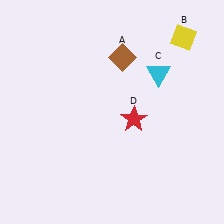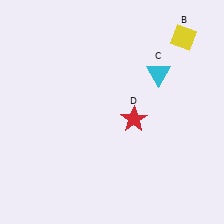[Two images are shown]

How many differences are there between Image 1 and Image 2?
There is 1 difference between the two images.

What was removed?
The brown diamond (A) was removed in Image 2.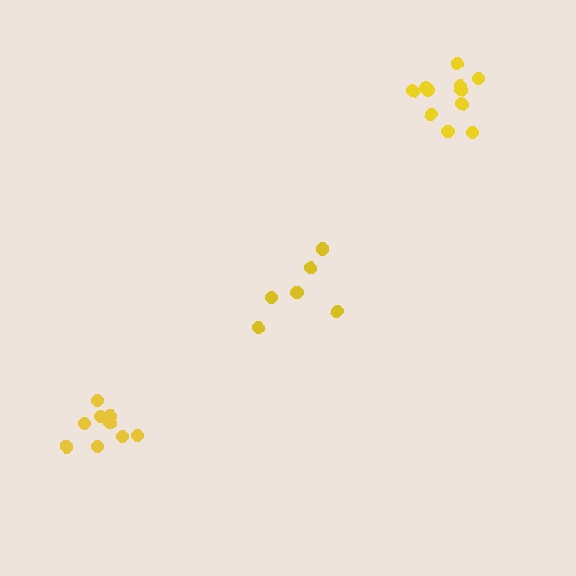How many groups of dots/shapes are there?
There are 3 groups.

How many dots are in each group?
Group 1: 6 dots, Group 2: 10 dots, Group 3: 11 dots (27 total).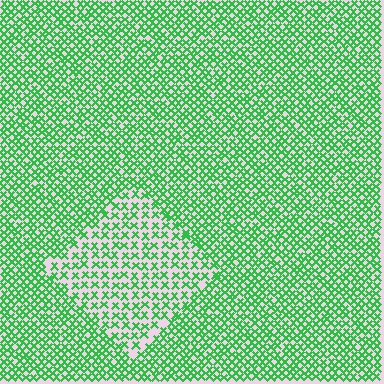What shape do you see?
I see a diamond.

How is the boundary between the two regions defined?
The boundary is defined by a change in element density (approximately 1.7x ratio). All elements are the same color, size, and shape.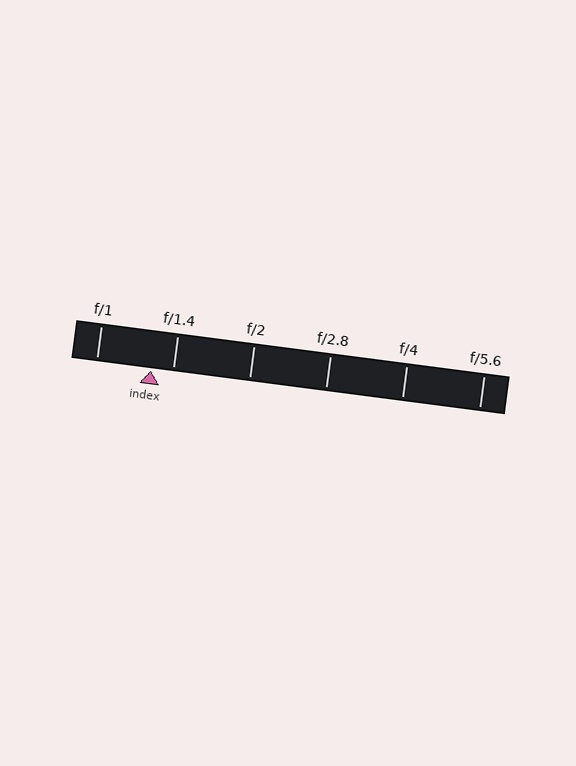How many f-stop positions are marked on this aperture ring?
There are 6 f-stop positions marked.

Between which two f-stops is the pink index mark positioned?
The index mark is between f/1 and f/1.4.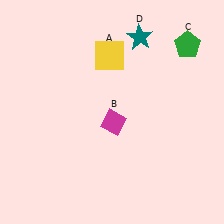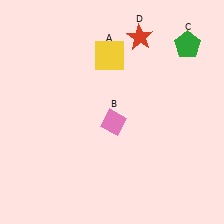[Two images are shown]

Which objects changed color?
B changed from magenta to pink. D changed from teal to red.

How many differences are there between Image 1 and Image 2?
There are 2 differences between the two images.